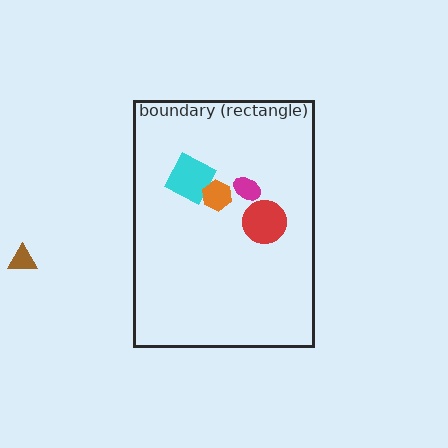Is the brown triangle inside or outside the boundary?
Outside.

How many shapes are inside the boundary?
4 inside, 1 outside.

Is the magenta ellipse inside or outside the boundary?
Inside.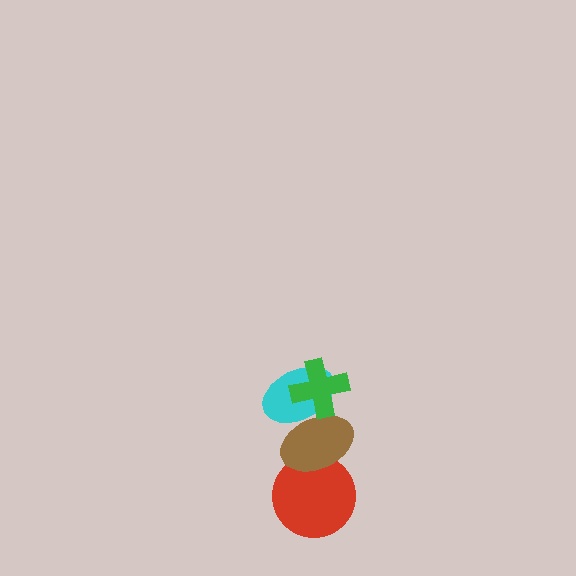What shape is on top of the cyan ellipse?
The green cross is on top of the cyan ellipse.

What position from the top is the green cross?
The green cross is 1st from the top.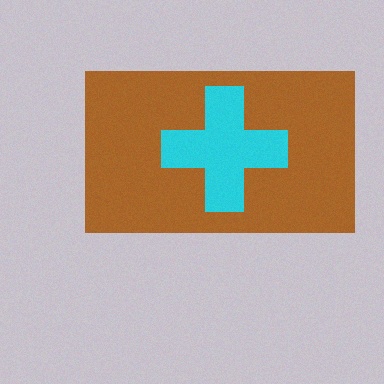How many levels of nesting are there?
2.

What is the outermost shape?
The brown rectangle.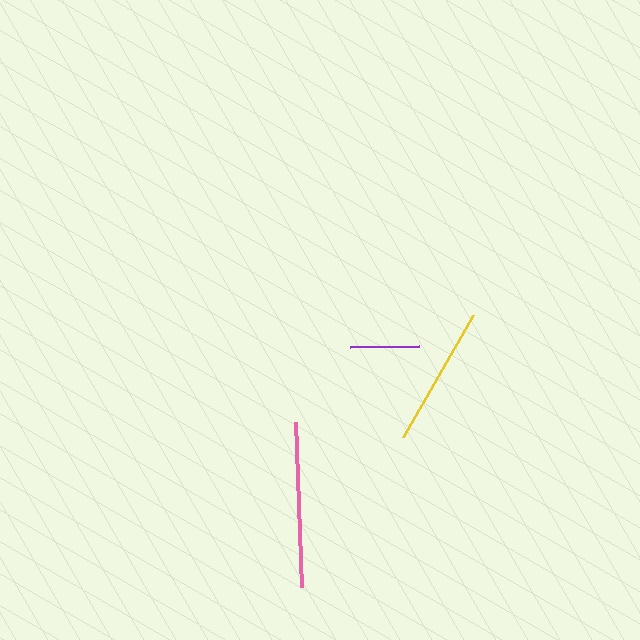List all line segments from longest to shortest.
From longest to shortest: pink, yellow, purple.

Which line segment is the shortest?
The purple line is the shortest at approximately 68 pixels.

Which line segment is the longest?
The pink line is the longest at approximately 165 pixels.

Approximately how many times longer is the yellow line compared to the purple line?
The yellow line is approximately 2.1 times the length of the purple line.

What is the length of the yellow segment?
The yellow segment is approximately 141 pixels long.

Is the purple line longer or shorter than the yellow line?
The yellow line is longer than the purple line.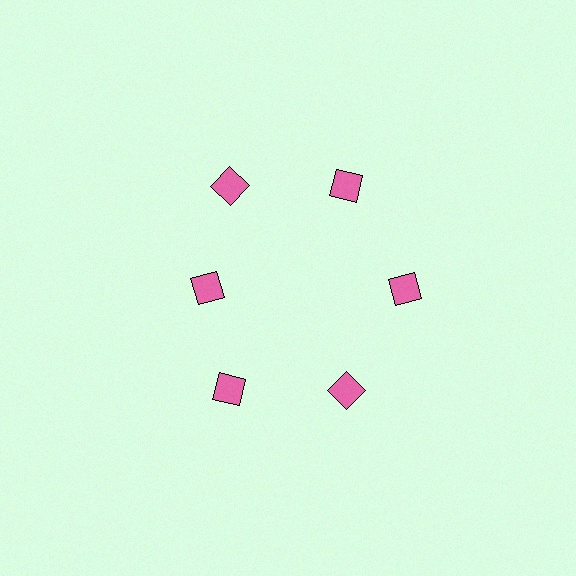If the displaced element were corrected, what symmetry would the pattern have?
It would have 6-fold rotational symmetry — the pattern would map onto itself every 60 degrees.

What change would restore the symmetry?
The symmetry would be restored by moving it outward, back onto the ring so that all 6 squares sit at equal angles and equal distance from the center.